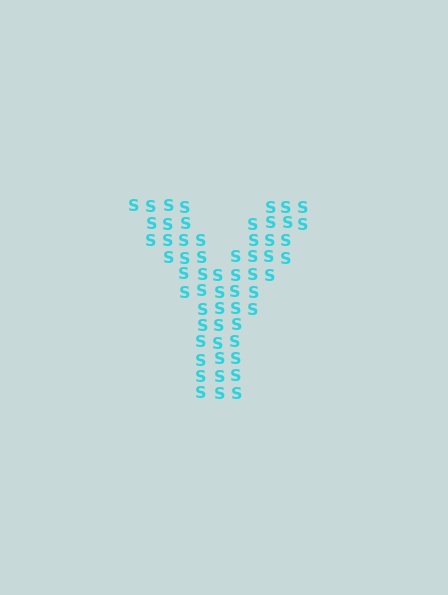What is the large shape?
The large shape is the letter Y.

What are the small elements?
The small elements are letter S's.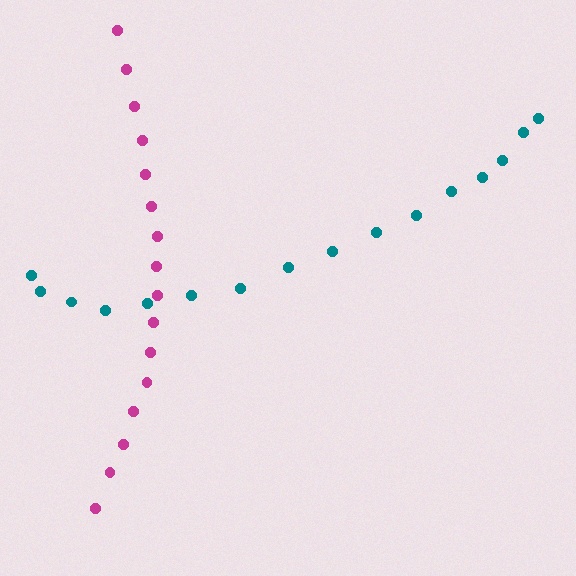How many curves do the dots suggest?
There are 2 distinct paths.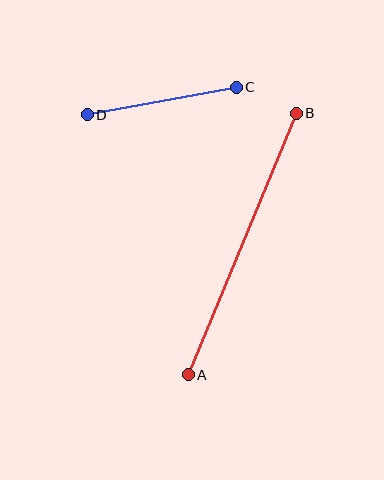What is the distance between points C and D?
The distance is approximately 151 pixels.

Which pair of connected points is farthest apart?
Points A and B are farthest apart.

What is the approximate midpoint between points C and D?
The midpoint is at approximately (162, 101) pixels.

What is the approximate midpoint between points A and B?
The midpoint is at approximately (242, 244) pixels.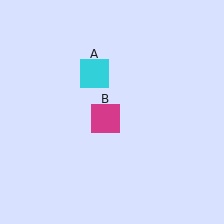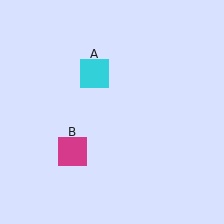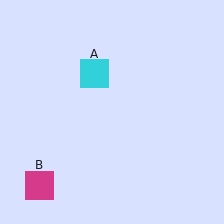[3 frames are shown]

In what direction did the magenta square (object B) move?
The magenta square (object B) moved down and to the left.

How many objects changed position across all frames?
1 object changed position: magenta square (object B).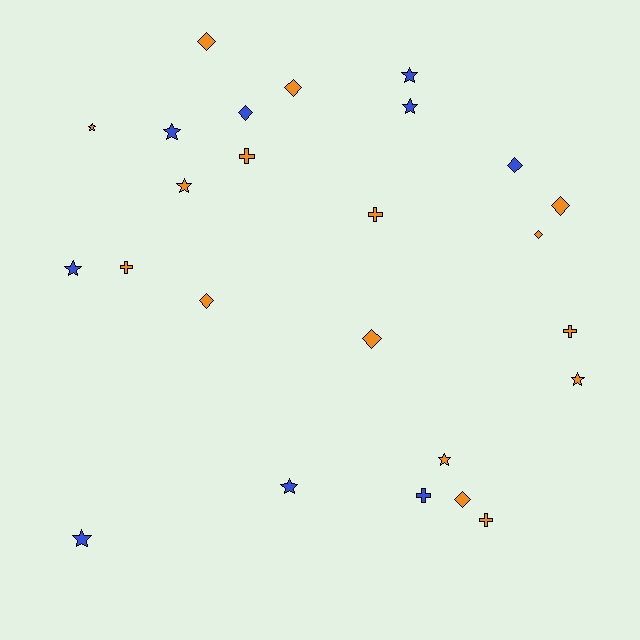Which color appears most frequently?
Orange, with 16 objects.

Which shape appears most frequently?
Star, with 10 objects.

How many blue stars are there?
There are 6 blue stars.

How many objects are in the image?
There are 25 objects.